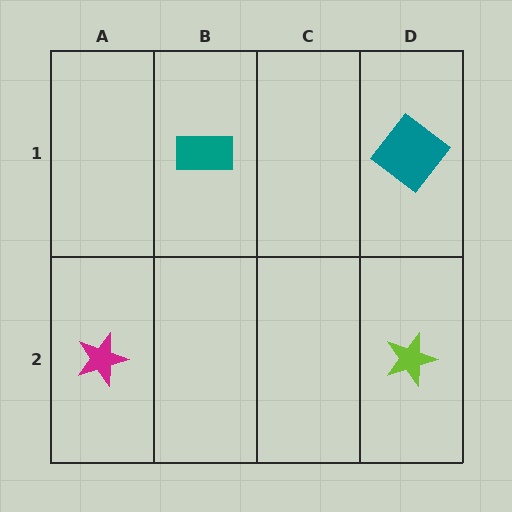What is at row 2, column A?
A magenta star.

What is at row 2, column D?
A lime star.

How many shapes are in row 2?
2 shapes.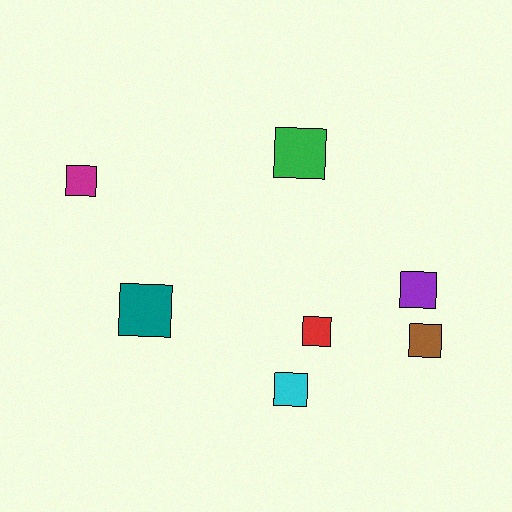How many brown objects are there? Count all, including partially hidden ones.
There is 1 brown object.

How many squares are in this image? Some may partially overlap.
There are 7 squares.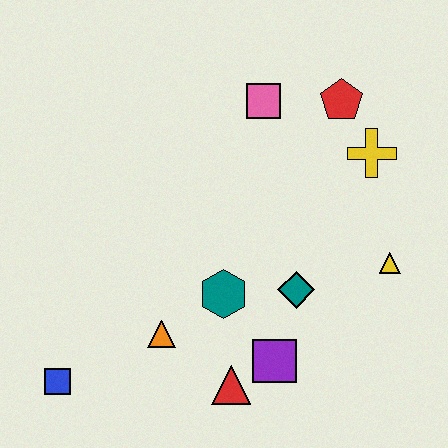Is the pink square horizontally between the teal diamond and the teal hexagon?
Yes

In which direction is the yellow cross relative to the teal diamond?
The yellow cross is above the teal diamond.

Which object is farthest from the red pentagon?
The blue square is farthest from the red pentagon.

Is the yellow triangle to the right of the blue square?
Yes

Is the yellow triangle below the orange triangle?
No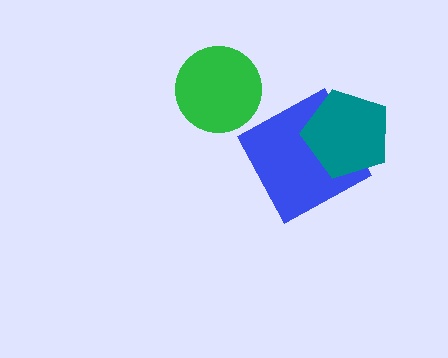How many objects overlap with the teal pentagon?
1 object overlaps with the teal pentagon.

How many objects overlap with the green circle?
0 objects overlap with the green circle.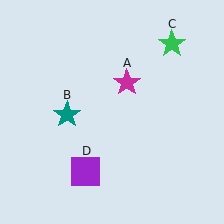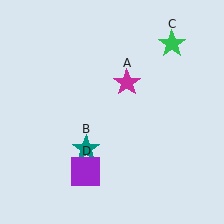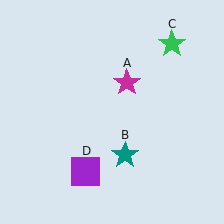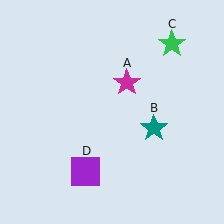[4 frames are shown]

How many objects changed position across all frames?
1 object changed position: teal star (object B).